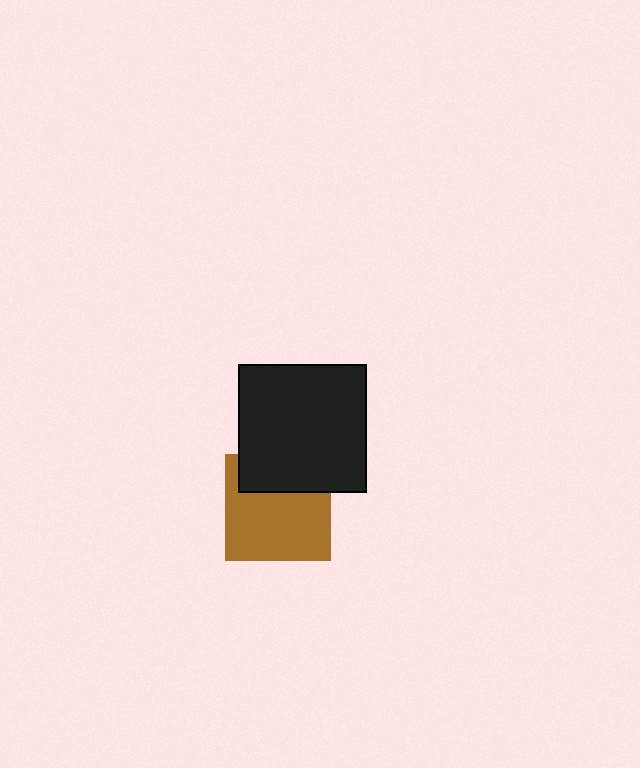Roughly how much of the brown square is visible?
Most of it is visible (roughly 67%).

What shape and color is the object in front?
The object in front is a black square.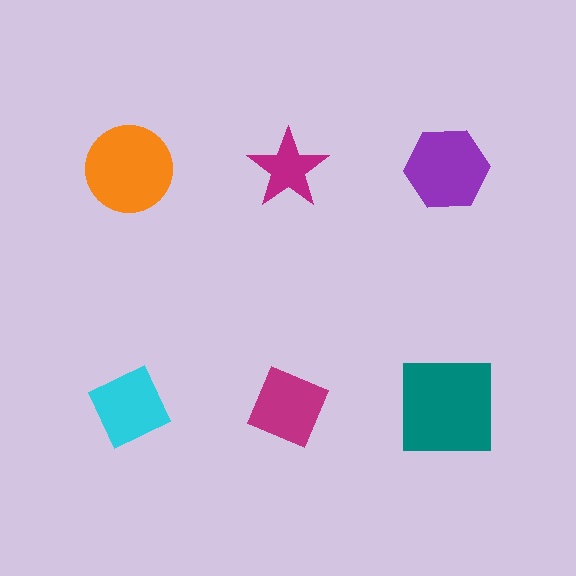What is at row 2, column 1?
A cyan diamond.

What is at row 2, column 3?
A teal square.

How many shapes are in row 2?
3 shapes.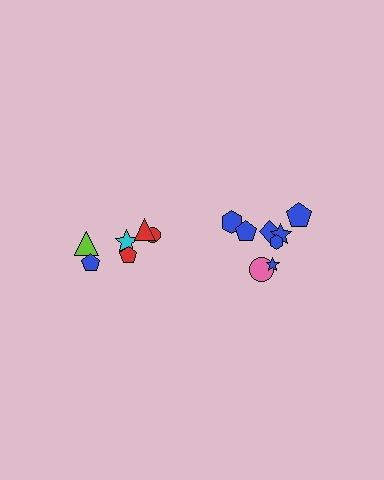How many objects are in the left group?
There are 6 objects.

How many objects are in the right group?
There are 8 objects.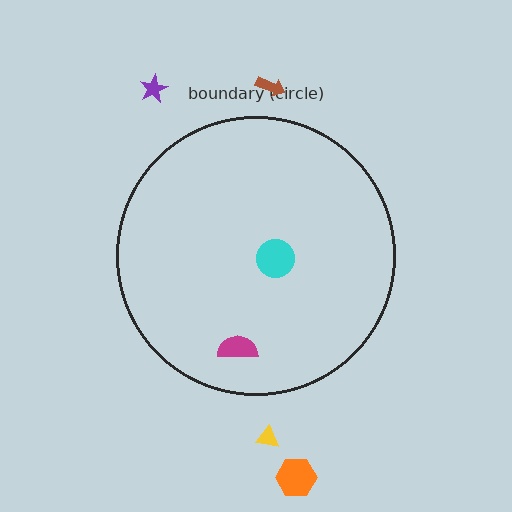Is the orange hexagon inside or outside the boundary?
Outside.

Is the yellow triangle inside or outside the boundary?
Outside.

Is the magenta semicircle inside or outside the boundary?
Inside.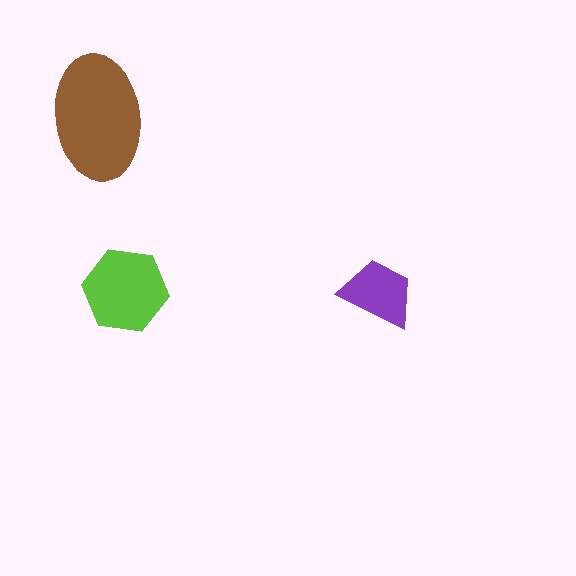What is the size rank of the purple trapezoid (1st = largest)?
3rd.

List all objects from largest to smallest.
The brown ellipse, the lime hexagon, the purple trapezoid.